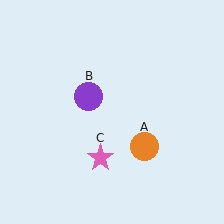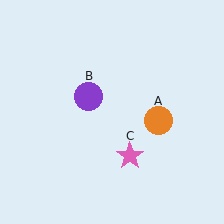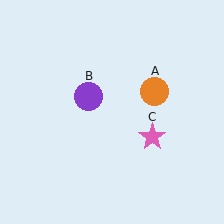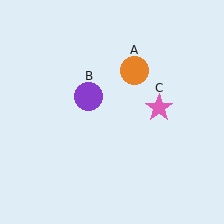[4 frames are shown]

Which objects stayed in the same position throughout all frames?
Purple circle (object B) remained stationary.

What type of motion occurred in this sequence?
The orange circle (object A), pink star (object C) rotated counterclockwise around the center of the scene.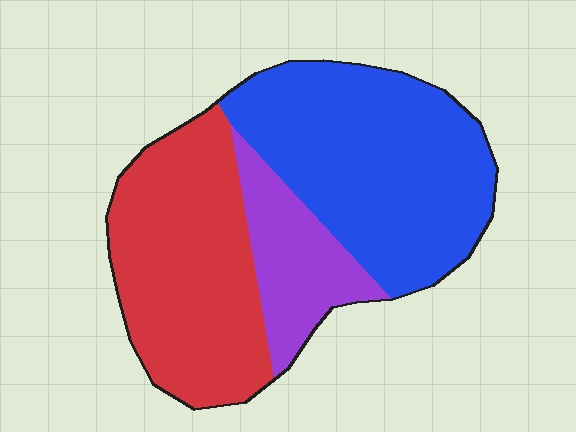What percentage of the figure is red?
Red takes up between a third and a half of the figure.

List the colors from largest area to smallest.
From largest to smallest: blue, red, purple.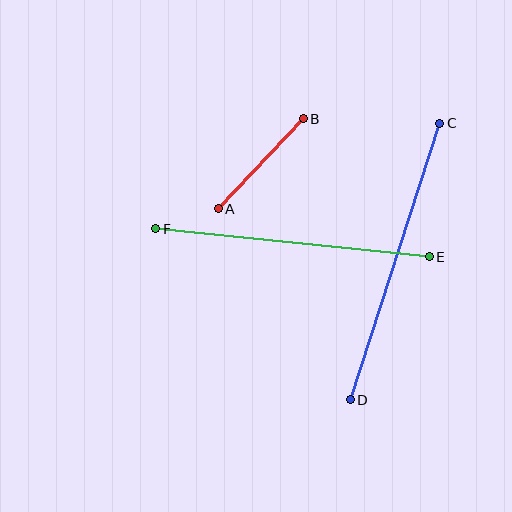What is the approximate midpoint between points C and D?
The midpoint is at approximately (395, 262) pixels.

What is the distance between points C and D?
The distance is approximately 290 pixels.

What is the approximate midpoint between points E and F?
The midpoint is at approximately (293, 243) pixels.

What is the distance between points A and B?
The distance is approximately 124 pixels.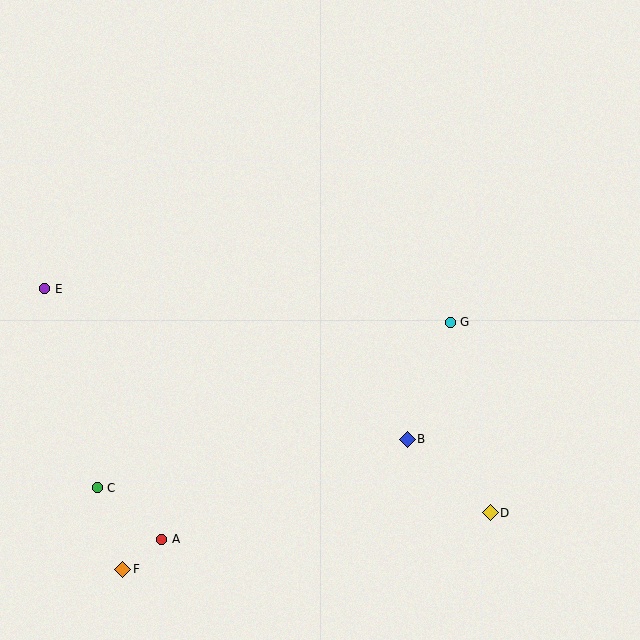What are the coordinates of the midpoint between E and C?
The midpoint between E and C is at (71, 388).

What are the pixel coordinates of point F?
Point F is at (123, 569).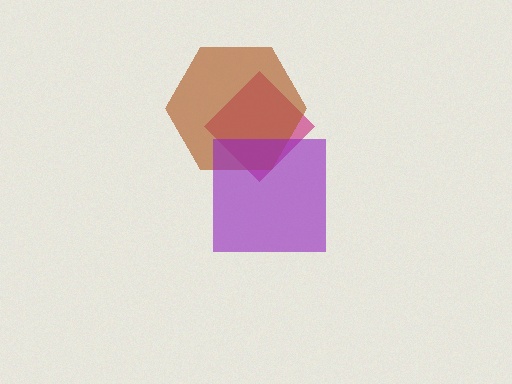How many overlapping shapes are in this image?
There are 3 overlapping shapes in the image.